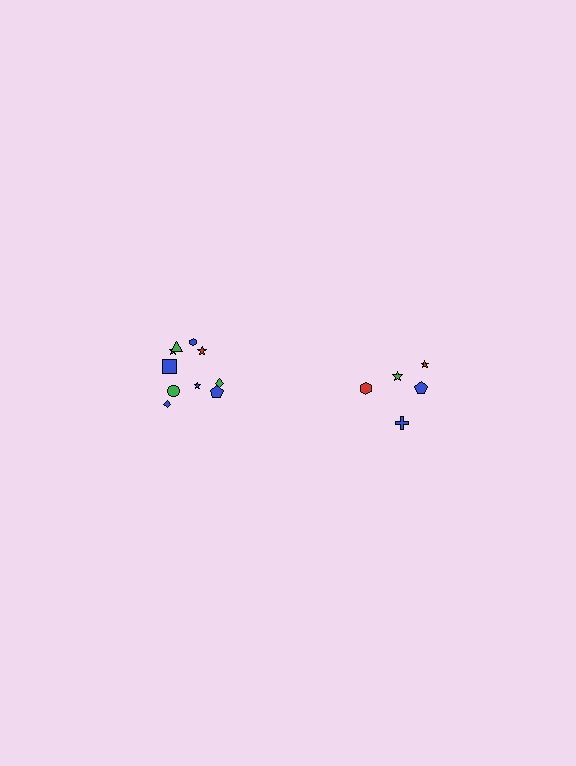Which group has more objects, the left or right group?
The left group.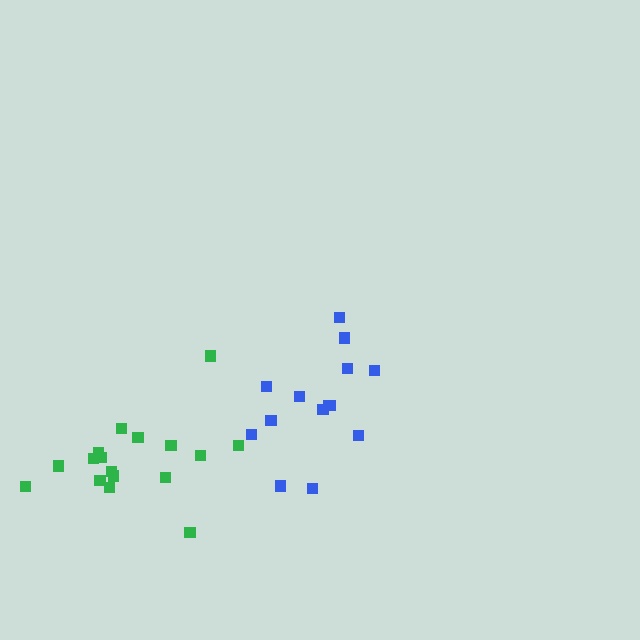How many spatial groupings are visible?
There are 2 spatial groupings.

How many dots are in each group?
Group 1: 17 dots, Group 2: 14 dots (31 total).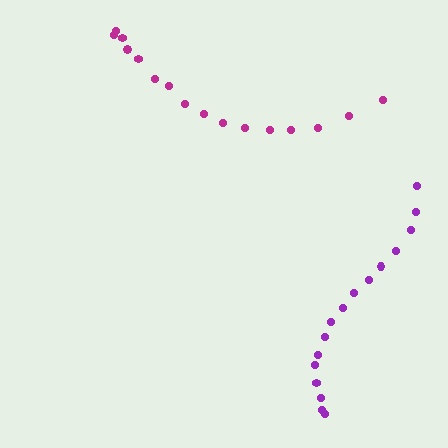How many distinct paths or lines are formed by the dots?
There are 2 distinct paths.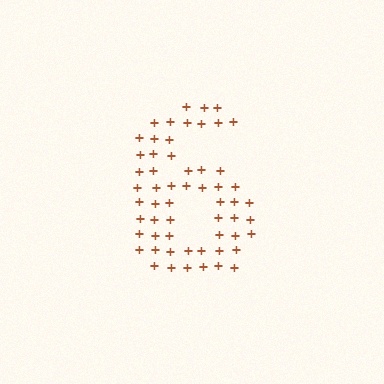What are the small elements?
The small elements are plus signs.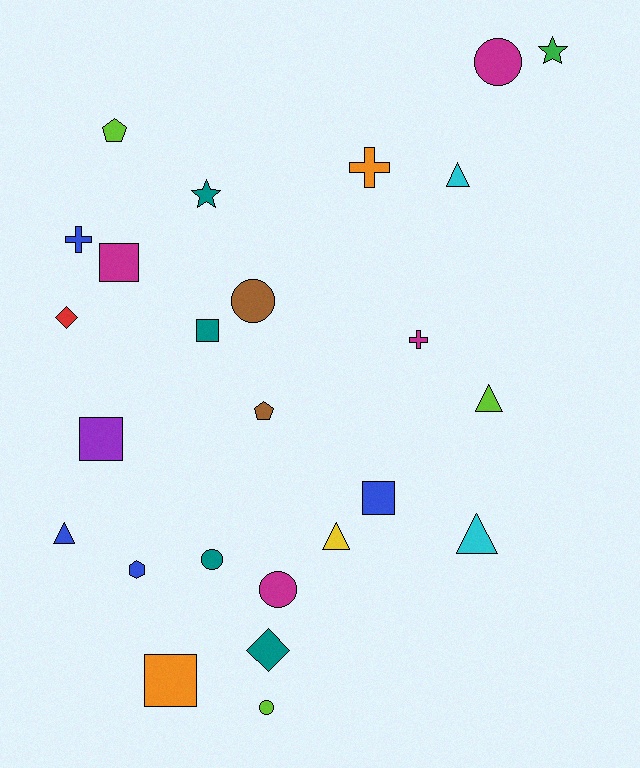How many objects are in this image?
There are 25 objects.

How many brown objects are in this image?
There are 2 brown objects.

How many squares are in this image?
There are 5 squares.